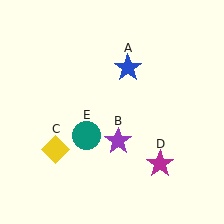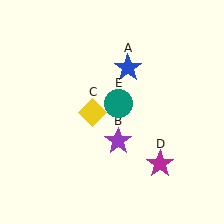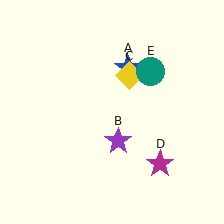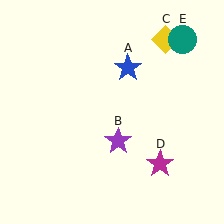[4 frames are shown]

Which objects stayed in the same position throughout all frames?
Blue star (object A) and purple star (object B) and magenta star (object D) remained stationary.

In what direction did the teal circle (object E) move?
The teal circle (object E) moved up and to the right.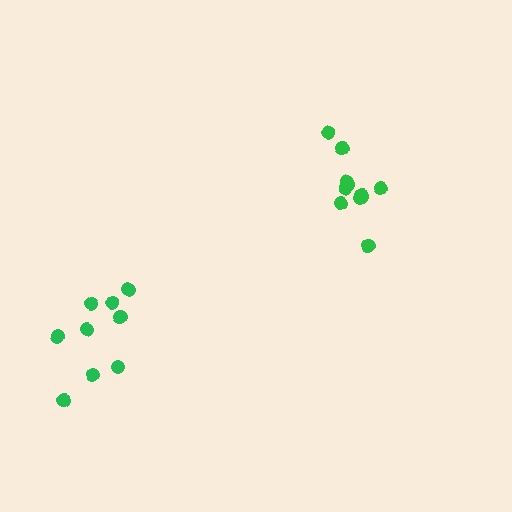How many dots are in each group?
Group 1: 10 dots, Group 2: 9 dots (19 total).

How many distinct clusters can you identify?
There are 2 distinct clusters.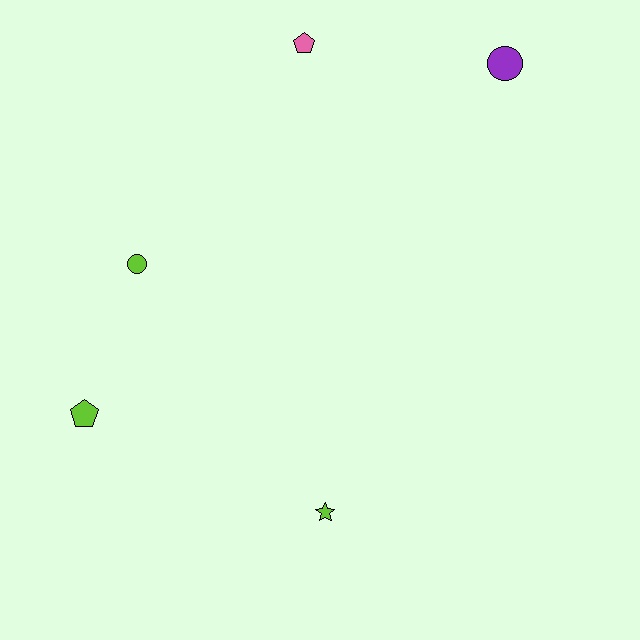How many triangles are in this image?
There are no triangles.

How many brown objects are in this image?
There are no brown objects.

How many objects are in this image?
There are 5 objects.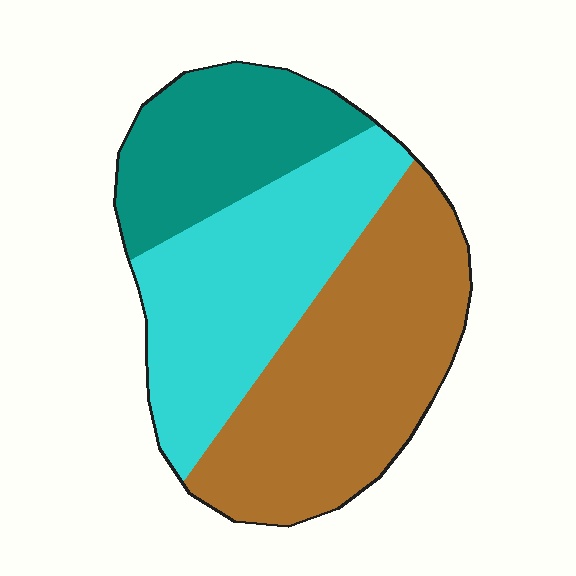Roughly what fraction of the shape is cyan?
Cyan covers roughly 35% of the shape.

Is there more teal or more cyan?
Cyan.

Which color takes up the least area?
Teal, at roughly 25%.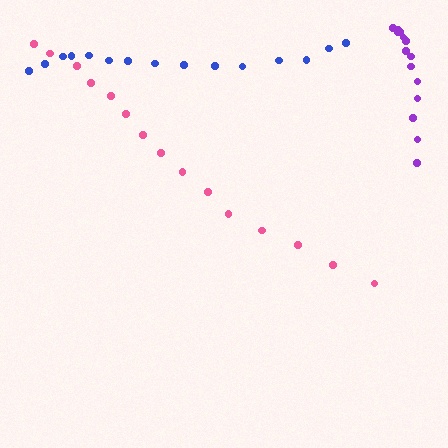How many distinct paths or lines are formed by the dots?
There are 3 distinct paths.